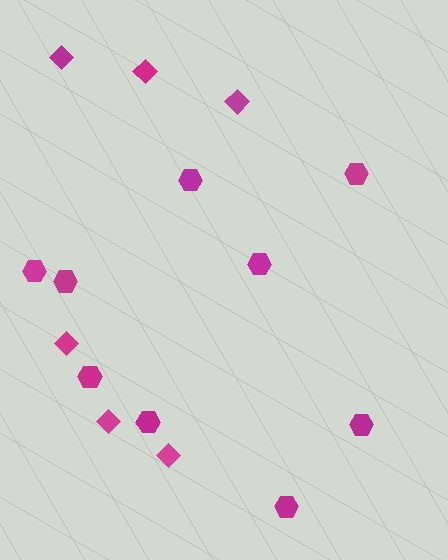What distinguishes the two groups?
There are 2 groups: one group of hexagons (9) and one group of diamonds (6).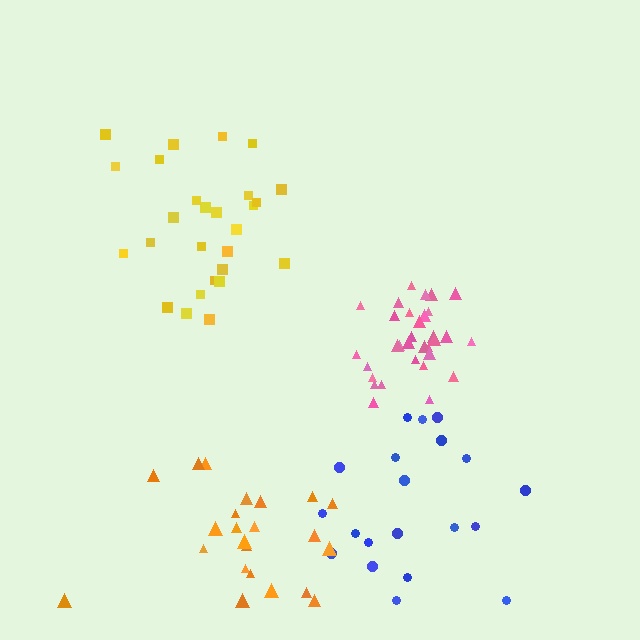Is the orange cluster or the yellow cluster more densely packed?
Yellow.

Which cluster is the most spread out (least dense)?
Blue.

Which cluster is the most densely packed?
Pink.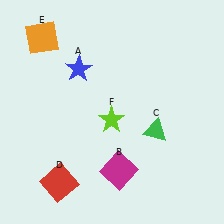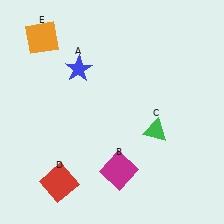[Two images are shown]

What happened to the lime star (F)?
The lime star (F) was removed in Image 2. It was in the bottom-left area of Image 1.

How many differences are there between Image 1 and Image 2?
There is 1 difference between the two images.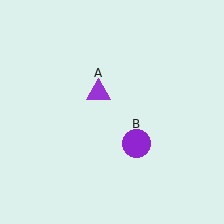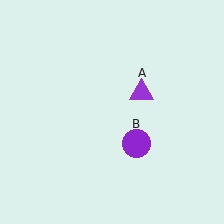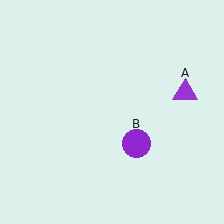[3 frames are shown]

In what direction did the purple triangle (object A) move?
The purple triangle (object A) moved right.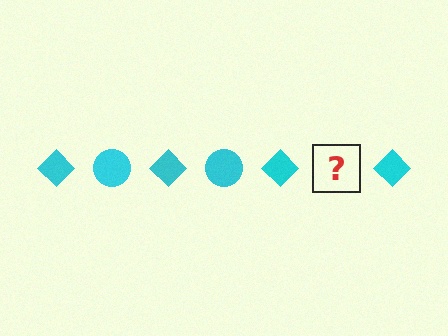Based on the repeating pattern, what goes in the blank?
The blank should be a cyan circle.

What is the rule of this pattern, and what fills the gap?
The rule is that the pattern cycles through diamond, circle shapes in cyan. The gap should be filled with a cyan circle.